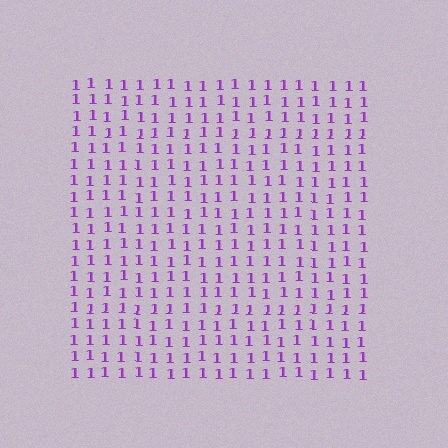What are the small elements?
The small elements are digit 1's.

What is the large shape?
The large shape is a square.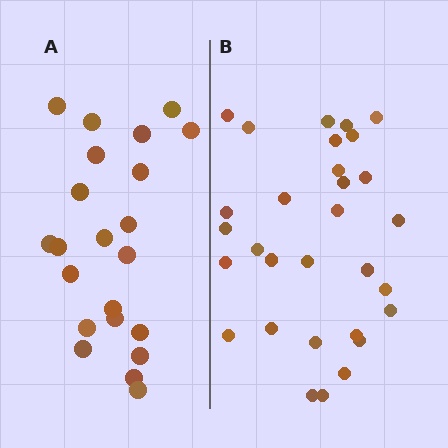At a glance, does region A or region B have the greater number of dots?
Region B (the right region) has more dots.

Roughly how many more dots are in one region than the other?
Region B has roughly 8 or so more dots than region A.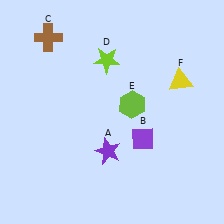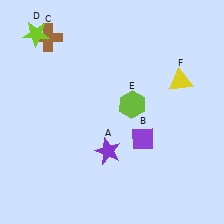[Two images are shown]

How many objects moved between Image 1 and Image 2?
1 object moved between the two images.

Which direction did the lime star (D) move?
The lime star (D) moved left.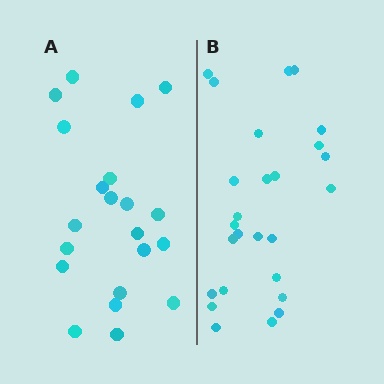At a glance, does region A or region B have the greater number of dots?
Region B (the right region) has more dots.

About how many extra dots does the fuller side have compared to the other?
Region B has about 5 more dots than region A.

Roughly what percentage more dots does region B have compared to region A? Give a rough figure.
About 25% more.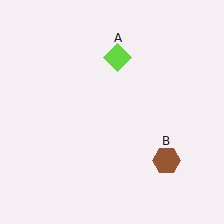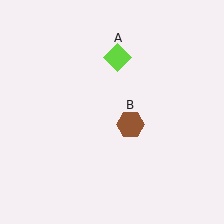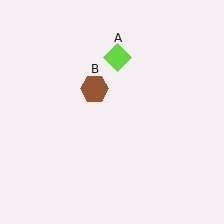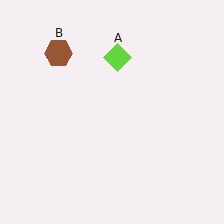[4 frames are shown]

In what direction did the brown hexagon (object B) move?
The brown hexagon (object B) moved up and to the left.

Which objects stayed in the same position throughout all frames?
Lime diamond (object A) remained stationary.